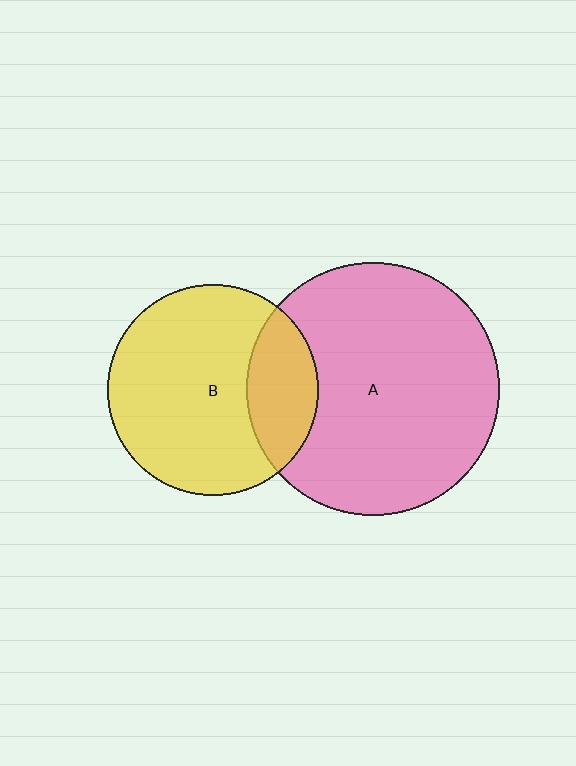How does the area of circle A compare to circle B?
Approximately 1.4 times.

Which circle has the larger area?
Circle A (pink).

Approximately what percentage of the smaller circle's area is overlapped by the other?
Approximately 25%.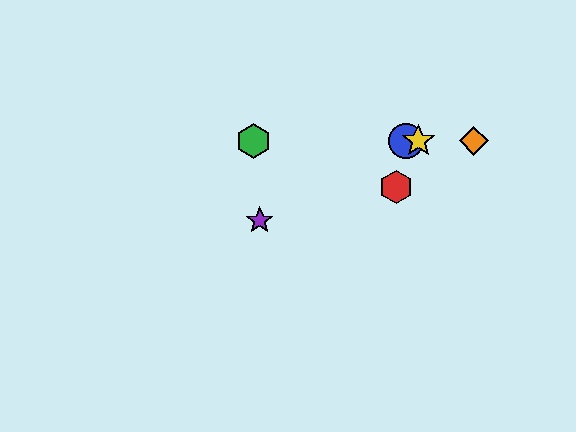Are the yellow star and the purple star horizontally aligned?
No, the yellow star is at y≈141 and the purple star is at y≈221.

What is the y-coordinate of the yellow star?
The yellow star is at y≈141.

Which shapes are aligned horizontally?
The blue circle, the green hexagon, the yellow star, the orange diamond are aligned horizontally.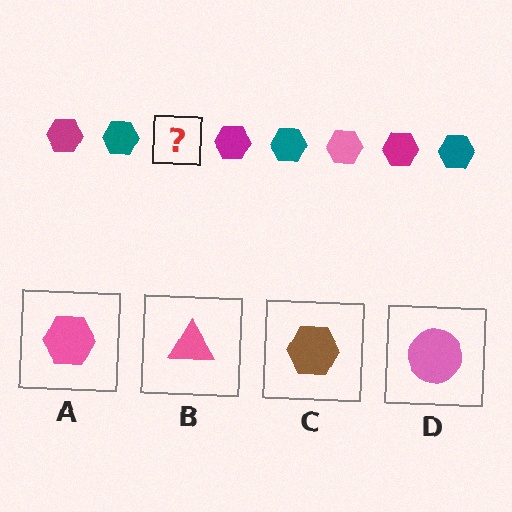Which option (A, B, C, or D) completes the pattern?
A.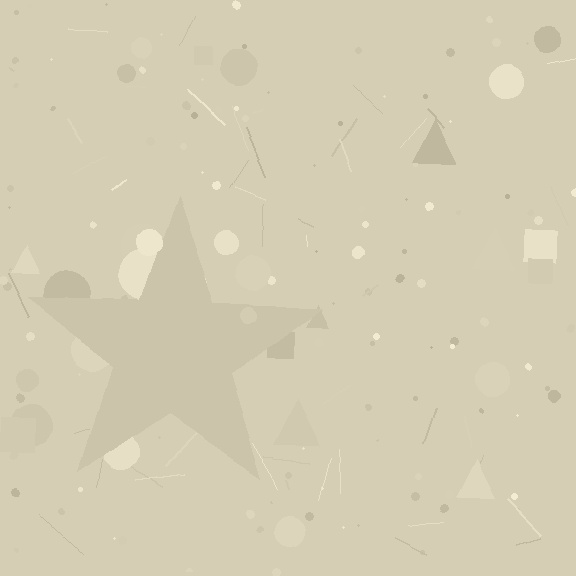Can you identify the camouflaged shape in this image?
The camouflaged shape is a star.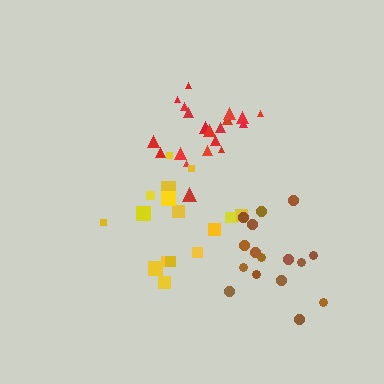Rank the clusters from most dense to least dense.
yellow, red, brown.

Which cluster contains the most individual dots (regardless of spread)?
Red (20).